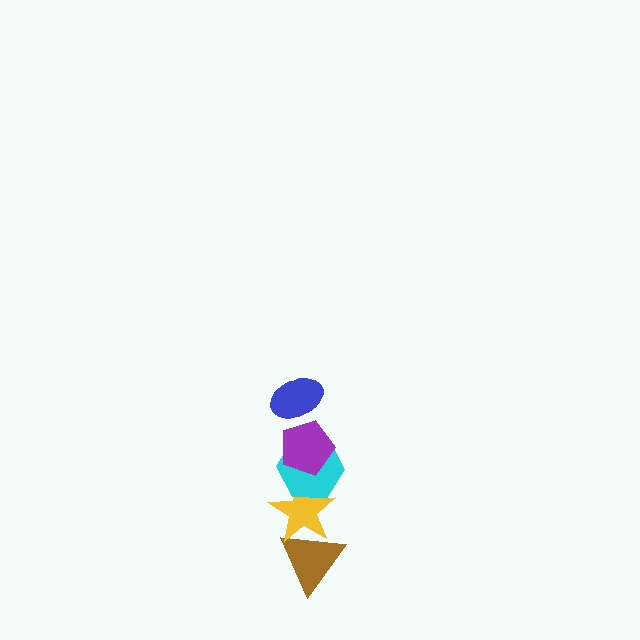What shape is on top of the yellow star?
The cyan hexagon is on top of the yellow star.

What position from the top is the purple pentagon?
The purple pentagon is 2nd from the top.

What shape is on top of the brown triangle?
The yellow star is on top of the brown triangle.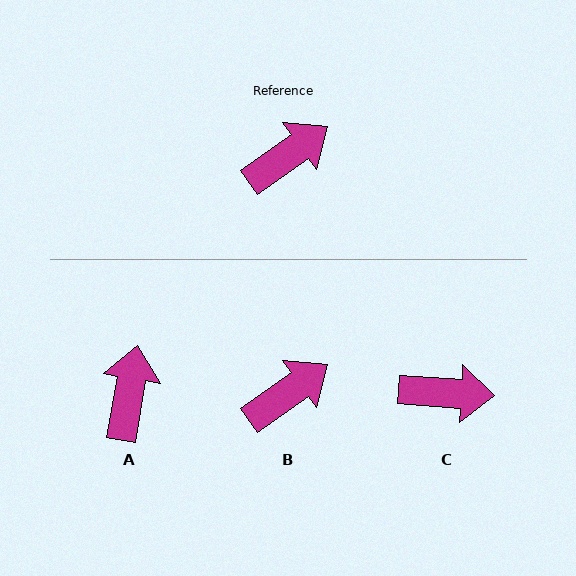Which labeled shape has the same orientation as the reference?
B.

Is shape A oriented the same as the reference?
No, it is off by about 45 degrees.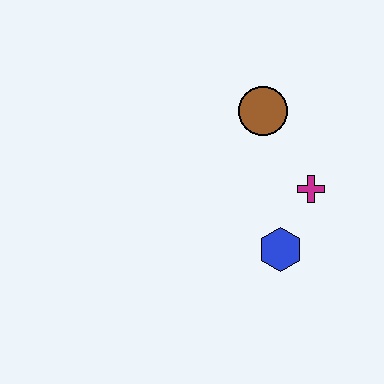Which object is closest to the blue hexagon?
The magenta cross is closest to the blue hexagon.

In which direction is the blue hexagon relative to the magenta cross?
The blue hexagon is below the magenta cross.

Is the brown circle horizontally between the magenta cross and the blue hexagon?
No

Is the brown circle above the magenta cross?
Yes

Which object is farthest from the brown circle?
The blue hexagon is farthest from the brown circle.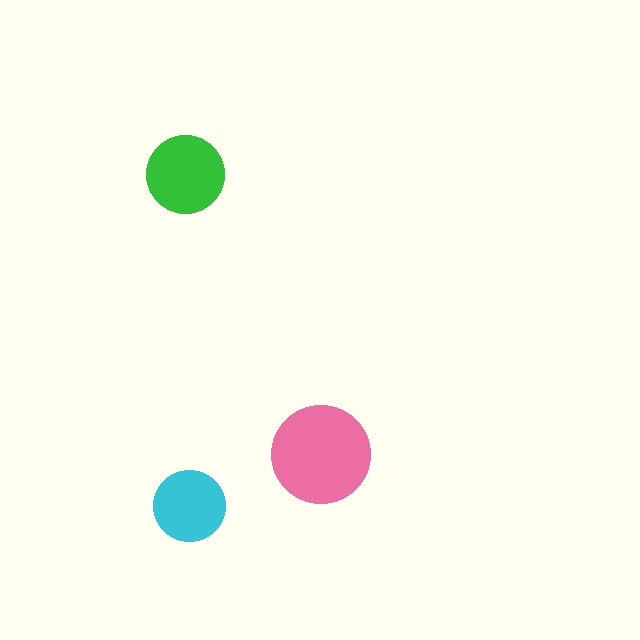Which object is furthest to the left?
The green circle is leftmost.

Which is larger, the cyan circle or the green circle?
The green one.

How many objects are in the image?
There are 3 objects in the image.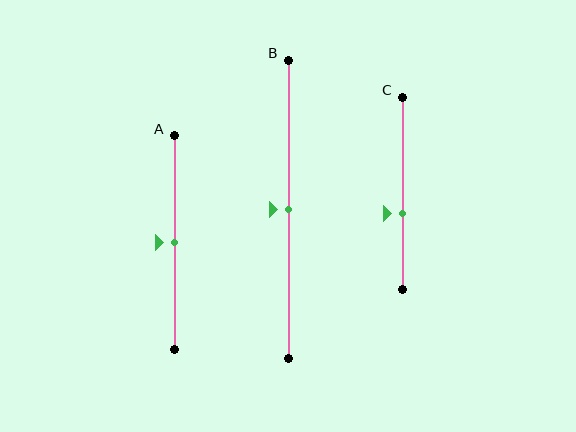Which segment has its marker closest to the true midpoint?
Segment A has its marker closest to the true midpoint.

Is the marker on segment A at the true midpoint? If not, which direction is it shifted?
Yes, the marker on segment A is at the true midpoint.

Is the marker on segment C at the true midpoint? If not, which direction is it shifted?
No, the marker on segment C is shifted downward by about 10% of the segment length.